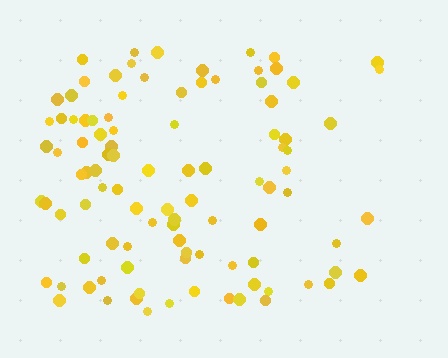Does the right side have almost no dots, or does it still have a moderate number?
Still a moderate number, just noticeably fewer than the left.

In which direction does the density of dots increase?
From right to left, with the left side densest.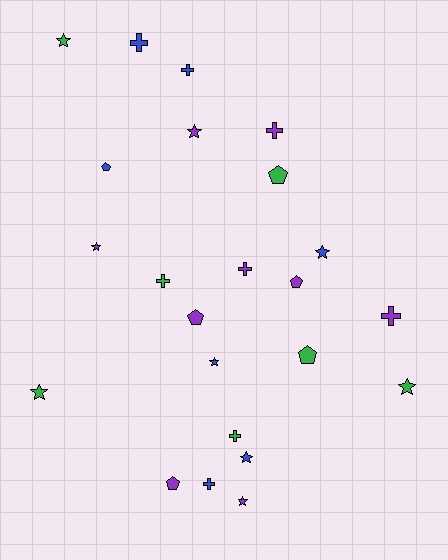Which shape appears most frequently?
Star, with 9 objects.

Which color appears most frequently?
Purple, with 9 objects.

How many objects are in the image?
There are 23 objects.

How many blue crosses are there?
There are 3 blue crosses.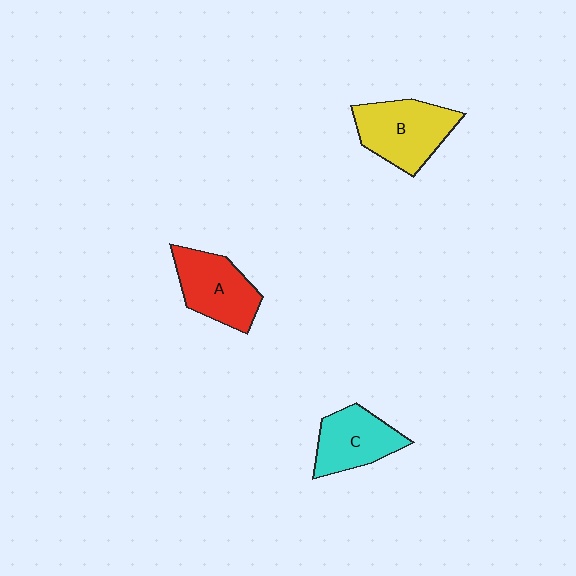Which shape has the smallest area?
Shape C (cyan).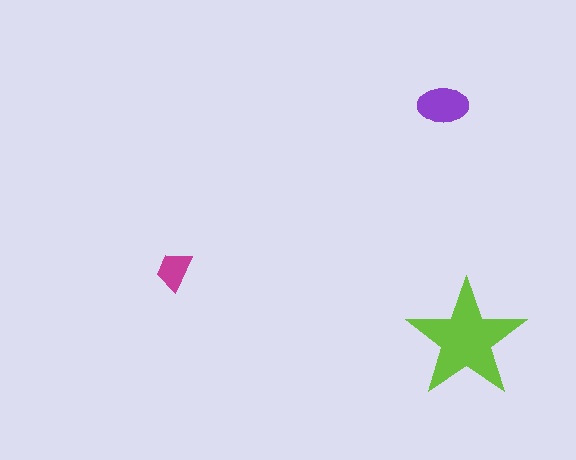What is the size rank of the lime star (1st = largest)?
1st.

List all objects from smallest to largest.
The magenta trapezoid, the purple ellipse, the lime star.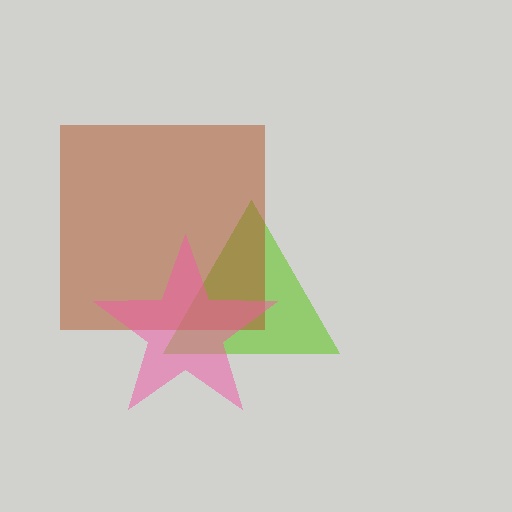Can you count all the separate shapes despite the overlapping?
Yes, there are 3 separate shapes.